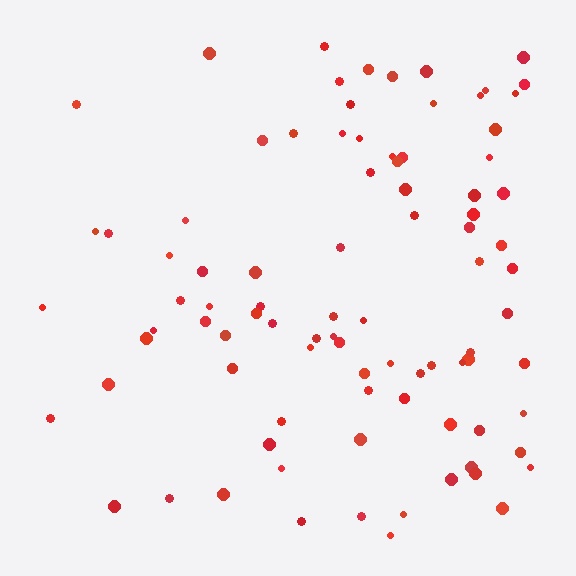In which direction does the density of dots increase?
From left to right, with the right side densest.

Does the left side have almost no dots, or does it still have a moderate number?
Still a moderate number, just noticeably fewer than the right.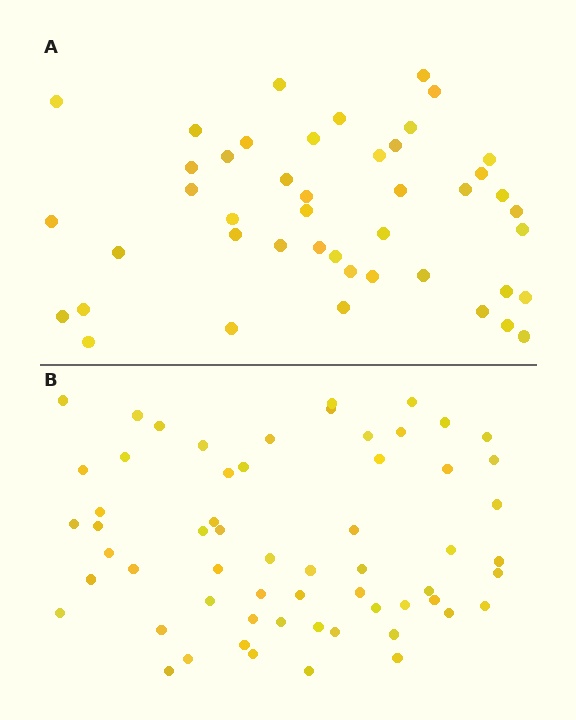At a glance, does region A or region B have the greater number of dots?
Region B (the bottom region) has more dots.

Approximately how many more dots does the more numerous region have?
Region B has approximately 15 more dots than region A.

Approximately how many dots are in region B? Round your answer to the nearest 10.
About 60 dots.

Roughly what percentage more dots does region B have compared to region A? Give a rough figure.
About 35% more.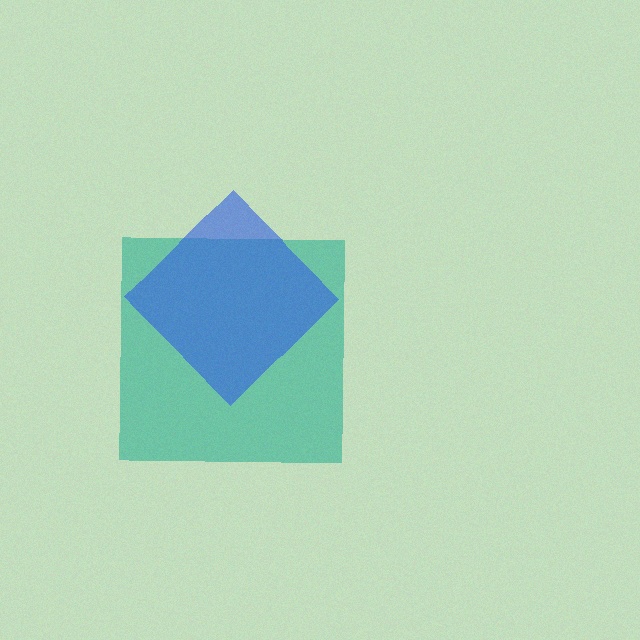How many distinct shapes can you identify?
There are 2 distinct shapes: a teal square, a blue diamond.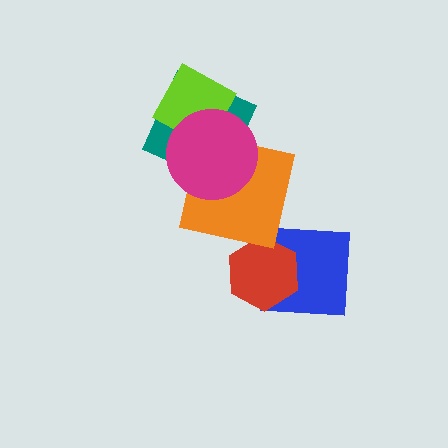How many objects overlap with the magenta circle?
3 objects overlap with the magenta circle.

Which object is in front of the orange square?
The magenta circle is in front of the orange square.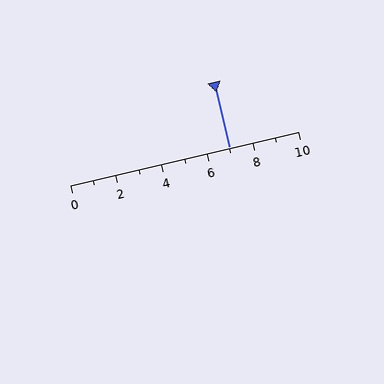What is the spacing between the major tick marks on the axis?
The major ticks are spaced 2 apart.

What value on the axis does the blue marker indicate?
The marker indicates approximately 7.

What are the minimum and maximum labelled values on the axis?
The axis runs from 0 to 10.